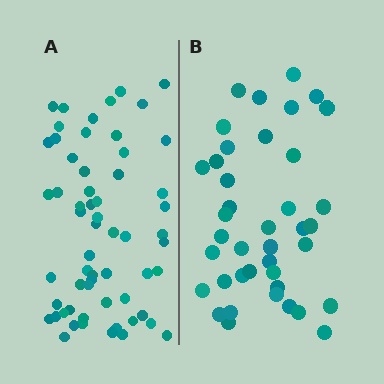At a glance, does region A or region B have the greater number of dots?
Region A (the left region) has more dots.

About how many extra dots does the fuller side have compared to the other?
Region A has approximately 20 more dots than region B.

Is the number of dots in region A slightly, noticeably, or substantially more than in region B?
Region A has substantially more. The ratio is roughly 1.5 to 1.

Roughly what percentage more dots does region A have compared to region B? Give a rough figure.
About 50% more.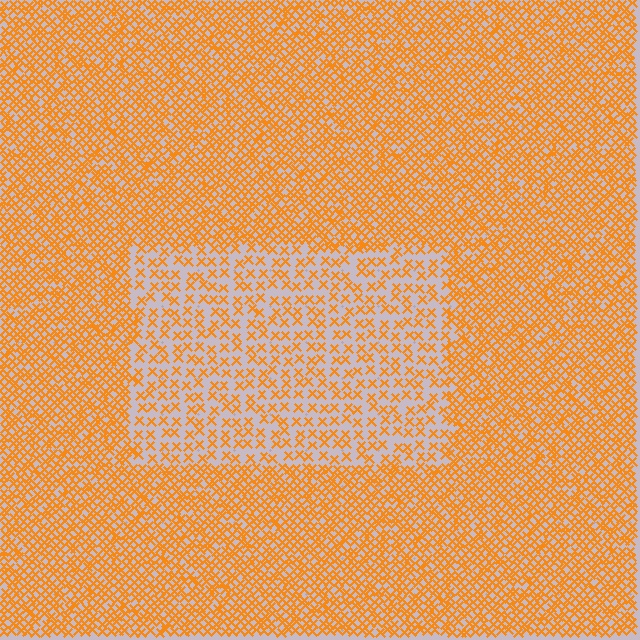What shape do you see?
I see a rectangle.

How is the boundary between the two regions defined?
The boundary is defined by a change in element density (approximately 2.2x ratio). All elements are the same color, size, and shape.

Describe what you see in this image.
The image contains small orange elements arranged at two different densities. A rectangle-shaped region is visible where the elements are less densely packed than the surrounding area.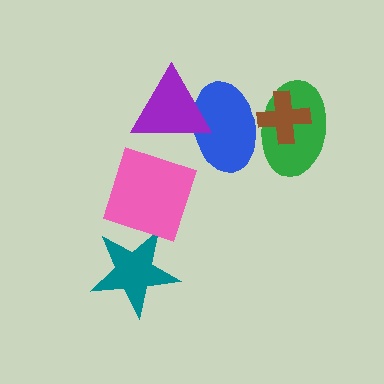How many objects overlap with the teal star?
0 objects overlap with the teal star.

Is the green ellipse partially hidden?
Yes, it is partially covered by another shape.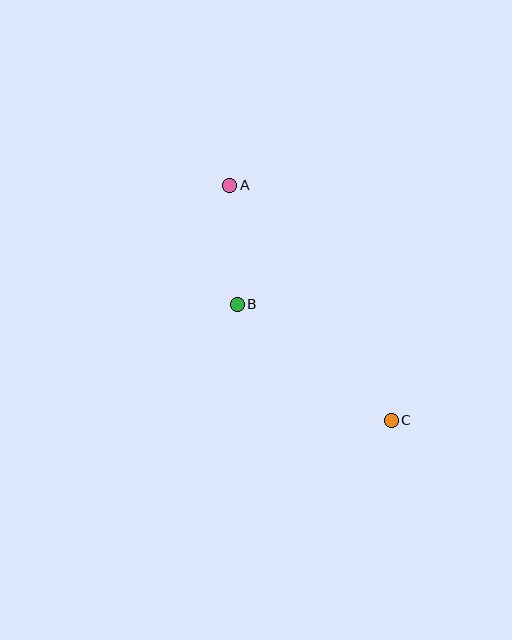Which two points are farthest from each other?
Points A and C are farthest from each other.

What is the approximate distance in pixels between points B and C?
The distance between B and C is approximately 193 pixels.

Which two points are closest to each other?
Points A and B are closest to each other.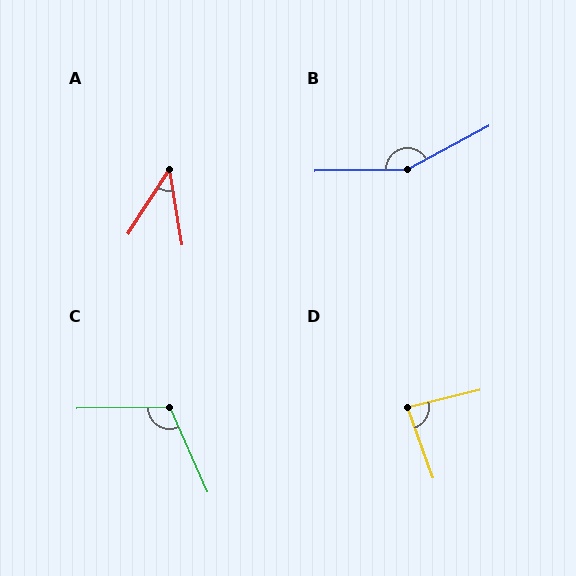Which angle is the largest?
B, at approximately 153 degrees.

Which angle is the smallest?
A, at approximately 42 degrees.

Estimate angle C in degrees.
Approximately 113 degrees.